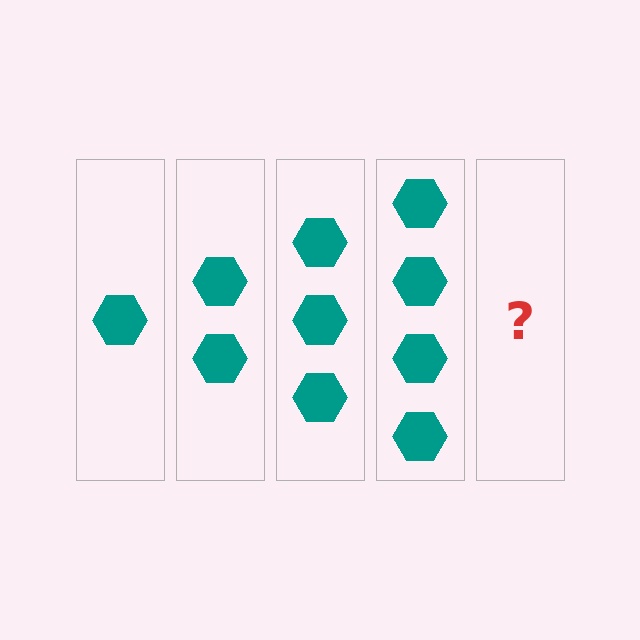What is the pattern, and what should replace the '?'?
The pattern is that each step adds one more hexagon. The '?' should be 5 hexagons.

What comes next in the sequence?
The next element should be 5 hexagons.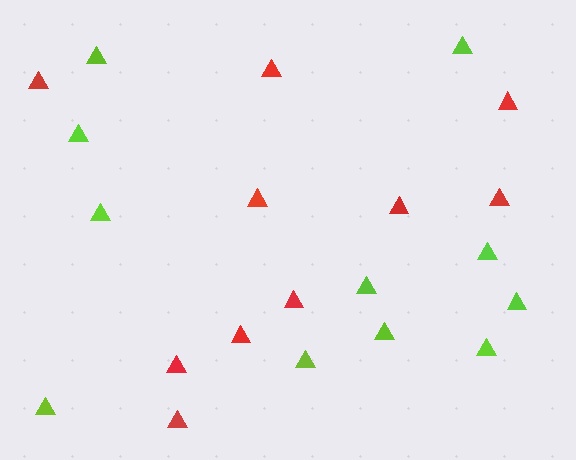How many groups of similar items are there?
There are 2 groups: one group of red triangles (10) and one group of lime triangles (11).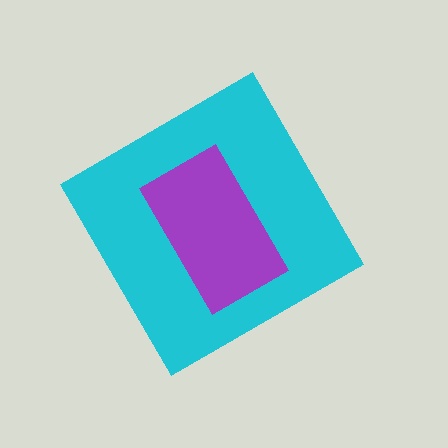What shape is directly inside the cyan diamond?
The purple rectangle.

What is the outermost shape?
The cyan diamond.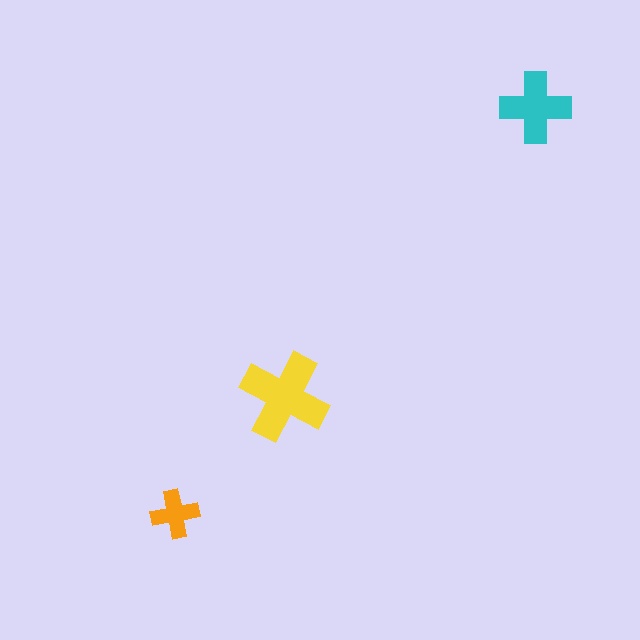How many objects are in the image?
There are 3 objects in the image.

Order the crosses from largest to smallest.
the yellow one, the cyan one, the orange one.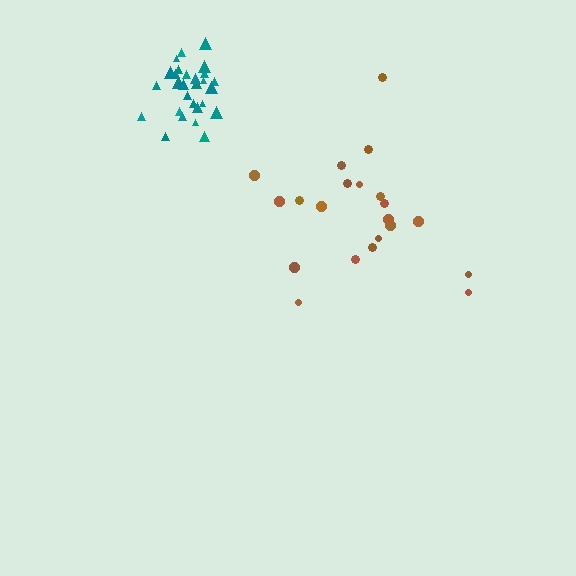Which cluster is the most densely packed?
Teal.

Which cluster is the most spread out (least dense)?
Brown.